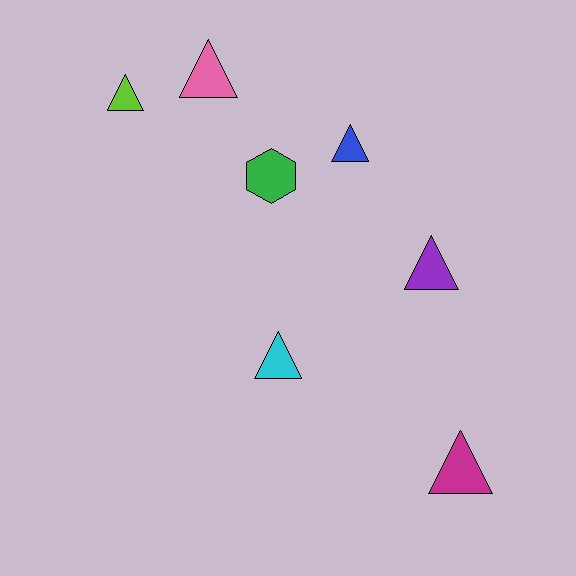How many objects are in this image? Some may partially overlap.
There are 7 objects.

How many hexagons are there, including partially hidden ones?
There is 1 hexagon.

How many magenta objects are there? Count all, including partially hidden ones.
There is 1 magenta object.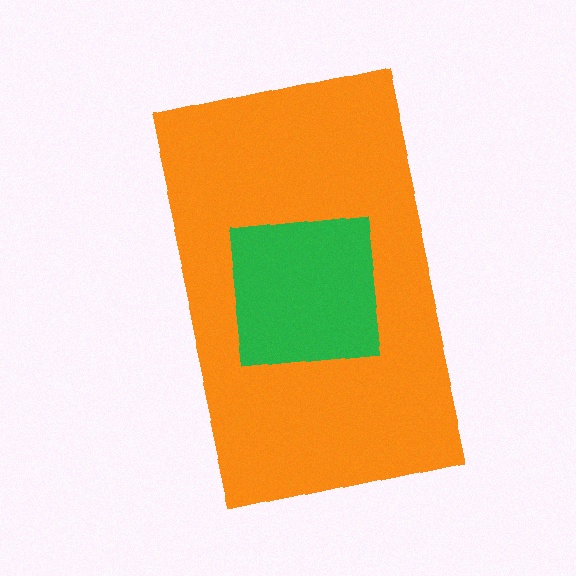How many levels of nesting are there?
2.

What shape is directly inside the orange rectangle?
The green square.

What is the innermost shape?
The green square.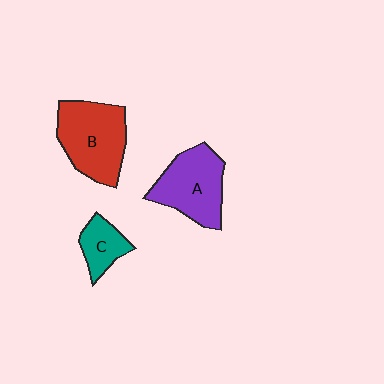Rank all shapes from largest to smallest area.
From largest to smallest: B (red), A (purple), C (teal).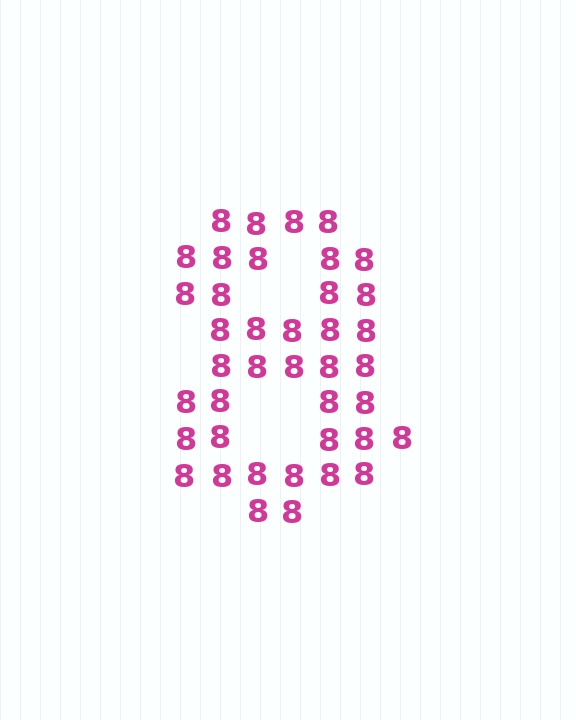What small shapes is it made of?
It is made of small digit 8's.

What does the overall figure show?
The overall figure shows the digit 8.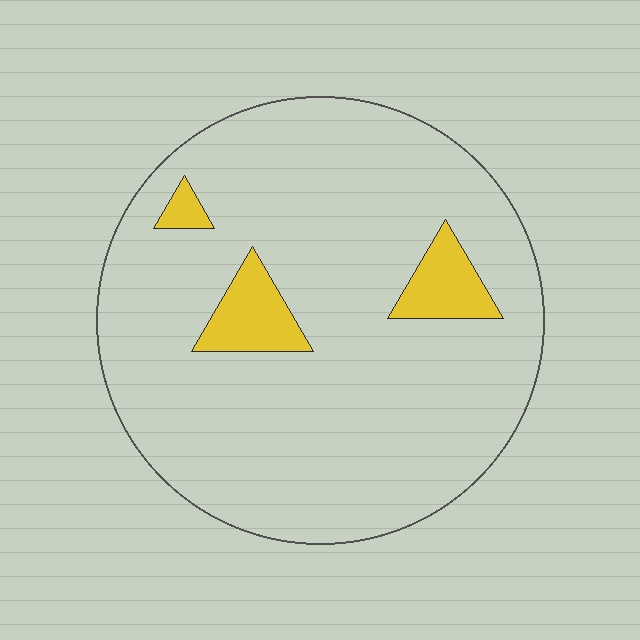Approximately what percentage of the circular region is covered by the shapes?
Approximately 10%.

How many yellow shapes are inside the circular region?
3.